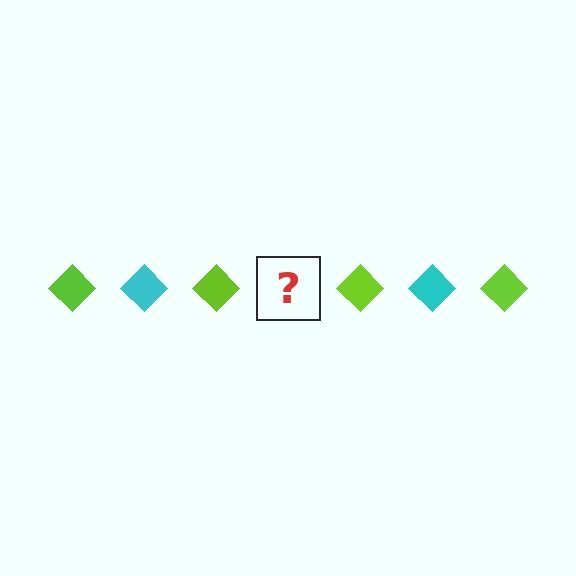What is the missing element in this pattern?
The missing element is a cyan diamond.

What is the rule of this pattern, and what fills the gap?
The rule is that the pattern cycles through lime, cyan diamonds. The gap should be filled with a cyan diamond.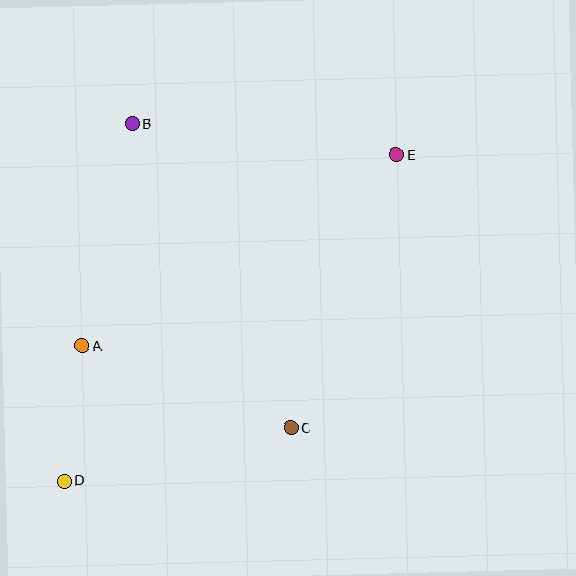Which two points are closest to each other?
Points A and D are closest to each other.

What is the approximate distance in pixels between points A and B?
The distance between A and B is approximately 228 pixels.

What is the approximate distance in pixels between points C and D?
The distance between C and D is approximately 233 pixels.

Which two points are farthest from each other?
Points D and E are farthest from each other.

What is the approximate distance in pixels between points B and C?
The distance between B and C is approximately 343 pixels.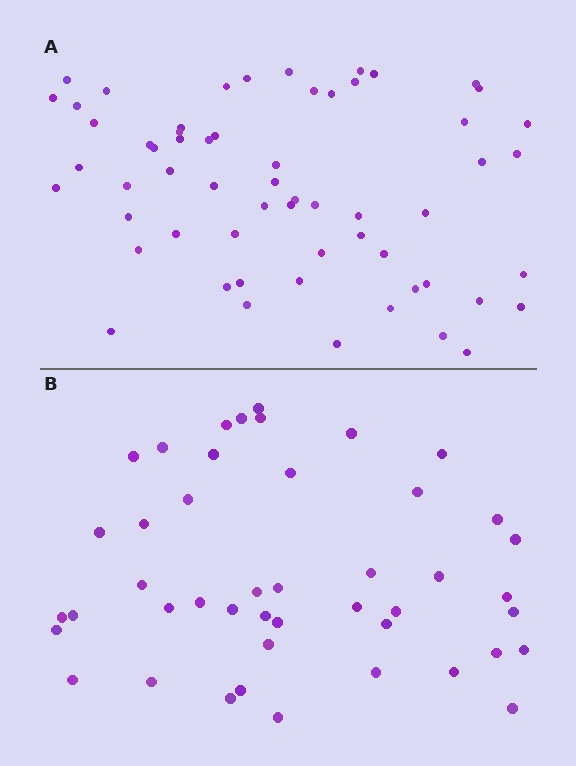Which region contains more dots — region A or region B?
Region A (the top region) has more dots.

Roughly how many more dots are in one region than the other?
Region A has approximately 15 more dots than region B.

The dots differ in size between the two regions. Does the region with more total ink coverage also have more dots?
No. Region B has more total ink coverage because its dots are larger, but region A actually contains more individual dots. Total area can be misleading — the number of items is what matters here.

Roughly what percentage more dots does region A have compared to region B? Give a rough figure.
About 35% more.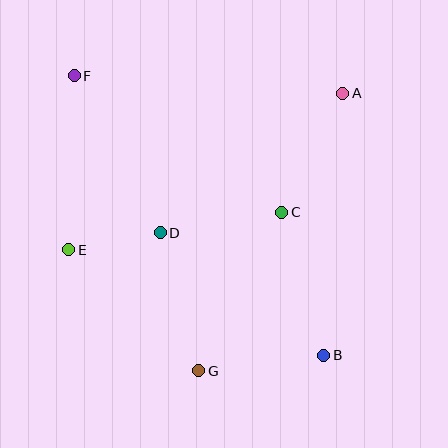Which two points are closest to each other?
Points D and E are closest to each other.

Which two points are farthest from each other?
Points B and F are farthest from each other.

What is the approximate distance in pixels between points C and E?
The distance between C and E is approximately 216 pixels.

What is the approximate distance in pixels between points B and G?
The distance between B and G is approximately 126 pixels.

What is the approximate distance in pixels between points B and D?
The distance between B and D is approximately 205 pixels.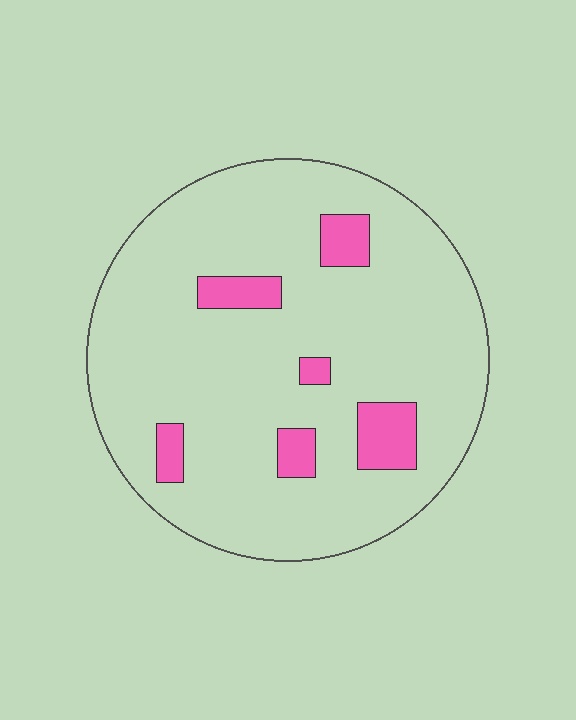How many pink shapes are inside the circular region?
6.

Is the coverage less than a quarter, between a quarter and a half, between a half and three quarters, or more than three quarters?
Less than a quarter.